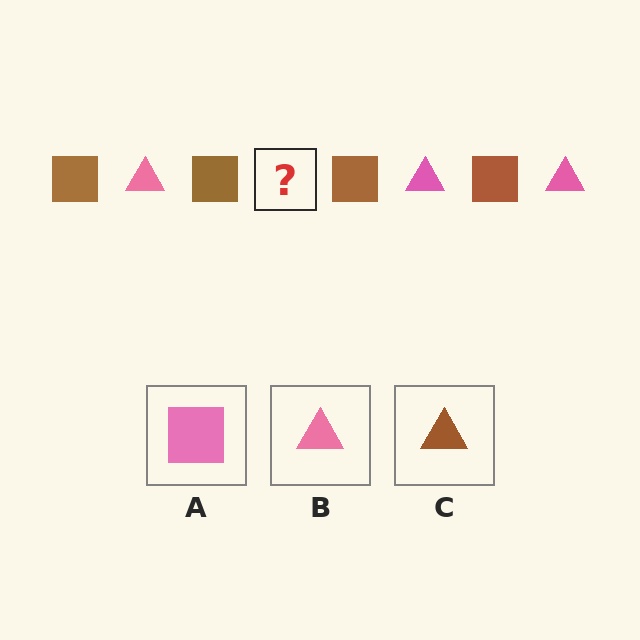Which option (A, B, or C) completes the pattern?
B.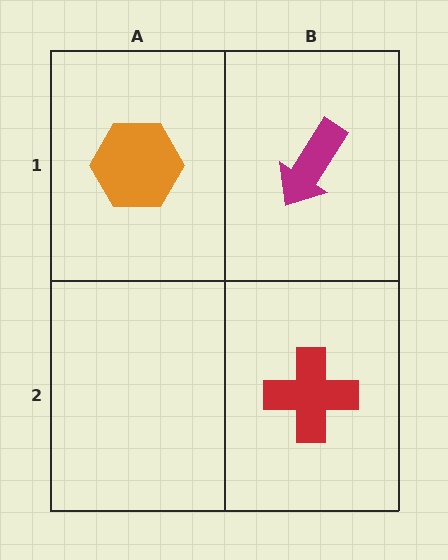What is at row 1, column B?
A magenta arrow.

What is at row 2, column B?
A red cross.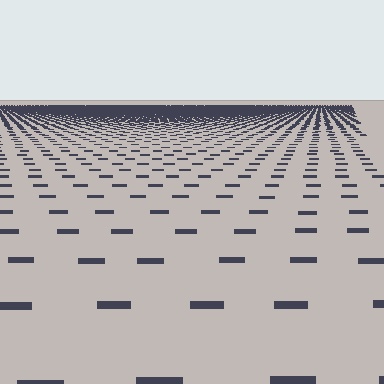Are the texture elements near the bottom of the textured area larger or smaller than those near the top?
Larger. Near the bottom, elements are closer to the viewer and appear at a bigger on-screen size.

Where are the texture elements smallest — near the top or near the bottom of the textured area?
Near the top.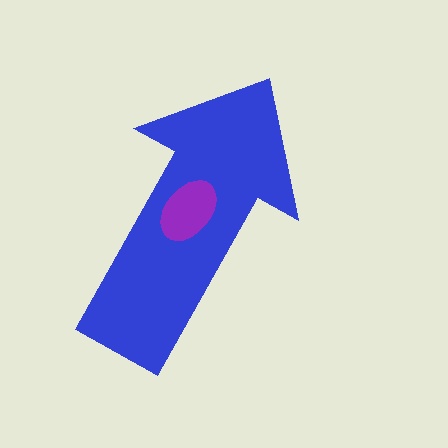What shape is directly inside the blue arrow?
The purple ellipse.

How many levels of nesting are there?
2.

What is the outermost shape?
The blue arrow.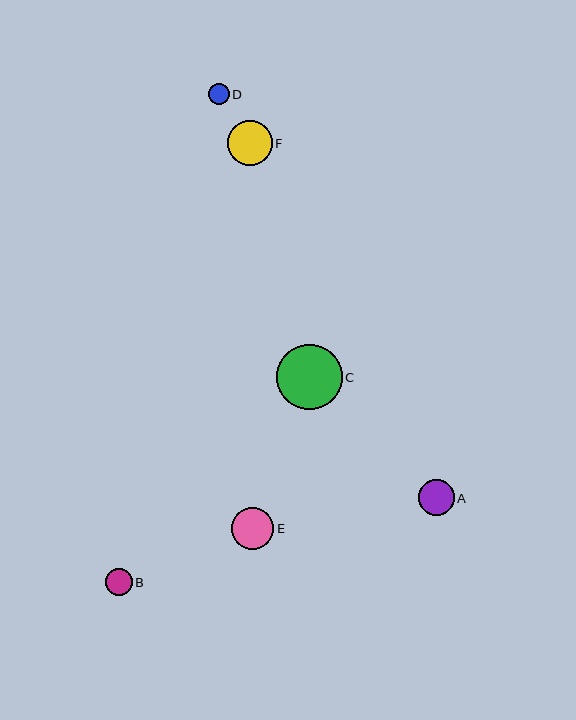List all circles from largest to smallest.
From largest to smallest: C, F, E, A, B, D.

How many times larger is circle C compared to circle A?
Circle C is approximately 1.8 times the size of circle A.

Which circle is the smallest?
Circle D is the smallest with a size of approximately 21 pixels.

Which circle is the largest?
Circle C is the largest with a size of approximately 65 pixels.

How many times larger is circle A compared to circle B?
Circle A is approximately 1.3 times the size of circle B.